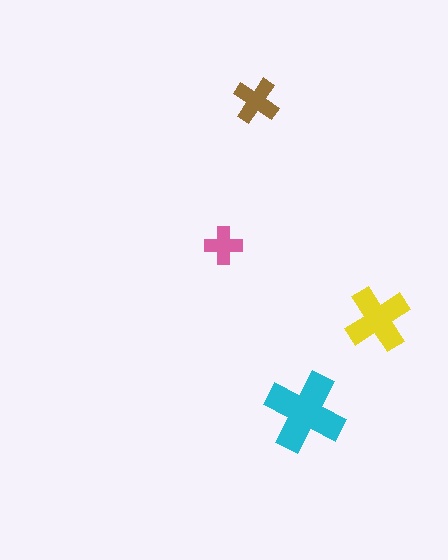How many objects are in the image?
There are 4 objects in the image.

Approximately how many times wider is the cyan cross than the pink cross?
About 2 times wider.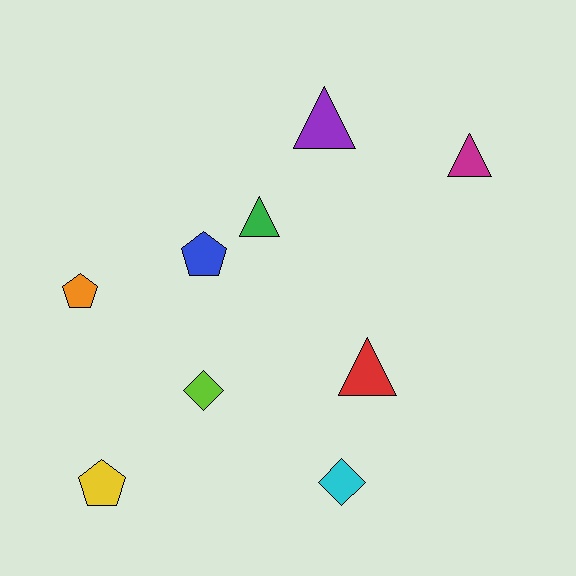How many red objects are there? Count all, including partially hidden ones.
There is 1 red object.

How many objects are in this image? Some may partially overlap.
There are 9 objects.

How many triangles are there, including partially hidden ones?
There are 4 triangles.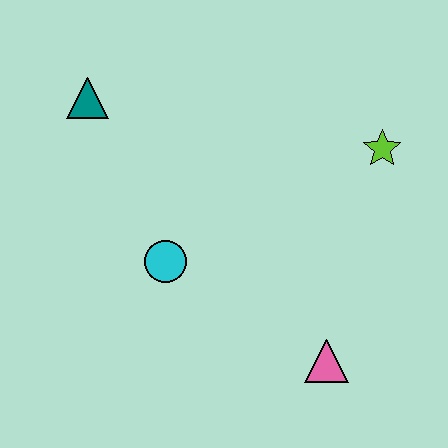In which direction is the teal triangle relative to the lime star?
The teal triangle is to the left of the lime star.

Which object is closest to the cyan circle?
The teal triangle is closest to the cyan circle.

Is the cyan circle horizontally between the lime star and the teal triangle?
Yes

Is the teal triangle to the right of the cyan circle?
No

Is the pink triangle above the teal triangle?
No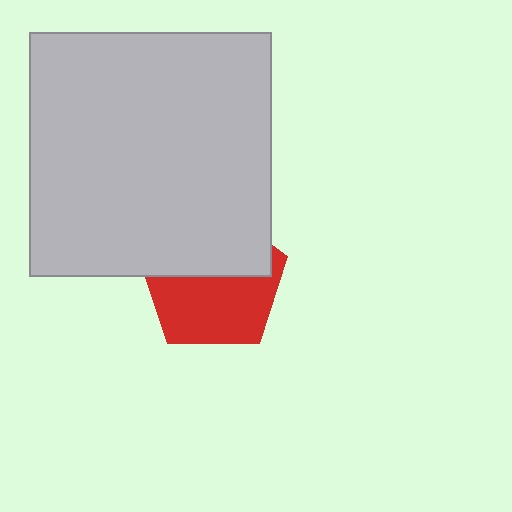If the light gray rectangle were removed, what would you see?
You would see the complete red pentagon.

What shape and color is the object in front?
The object in front is a light gray rectangle.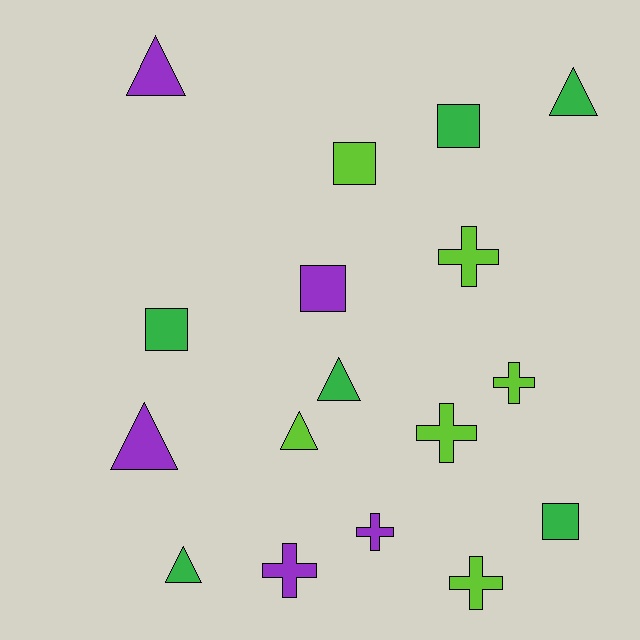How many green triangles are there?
There are 3 green triangles.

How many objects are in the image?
There are 17 objects.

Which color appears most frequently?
Lime, with 6 objects.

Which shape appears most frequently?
Triangle, with 6 objects.